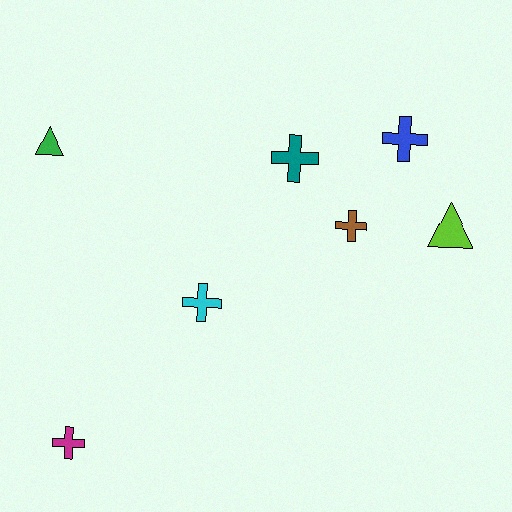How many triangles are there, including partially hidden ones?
There are 2 triangles.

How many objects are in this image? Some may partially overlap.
There are 7 objects.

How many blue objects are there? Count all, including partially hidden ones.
There is 1 blue object.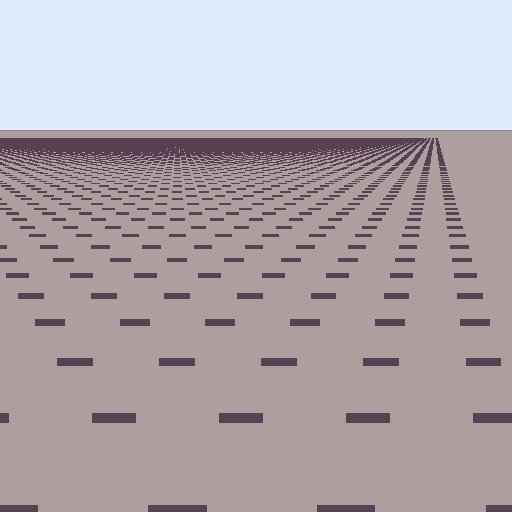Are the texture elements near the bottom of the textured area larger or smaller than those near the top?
Larger. Near the bottom, elements are closer to the viewer and appear at a bigger on-screen size.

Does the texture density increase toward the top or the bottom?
Density increases toward the top.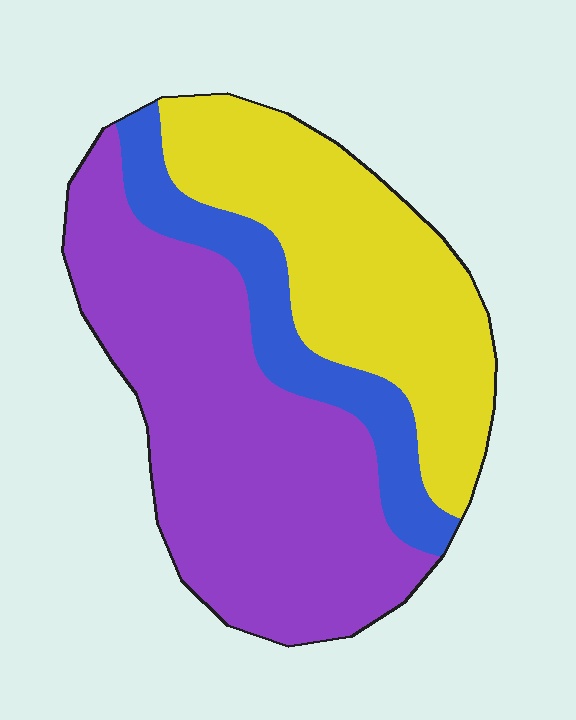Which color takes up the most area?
Purple, at roughly 50%.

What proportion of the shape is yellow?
Yellow covers roughly 35% of the shape.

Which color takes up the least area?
Blue, at roughly 15%.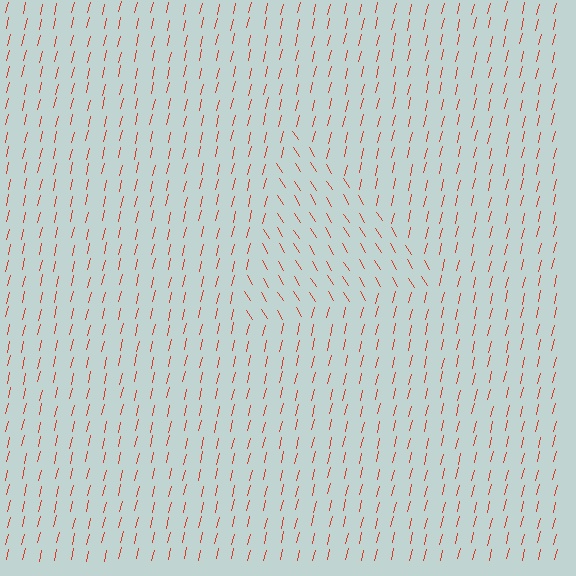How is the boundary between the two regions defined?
The boundary is defined purely by a change in line orientation (approximately 45 degrees difference). All lines are the same color and thickness.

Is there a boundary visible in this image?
Yes, there is a texture boundary formed by a change in line orientation.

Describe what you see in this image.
The image is filled with small red line segments. A triangle region in the image has lines oriented differently from the surrounding lines, creating a visible texture boundary.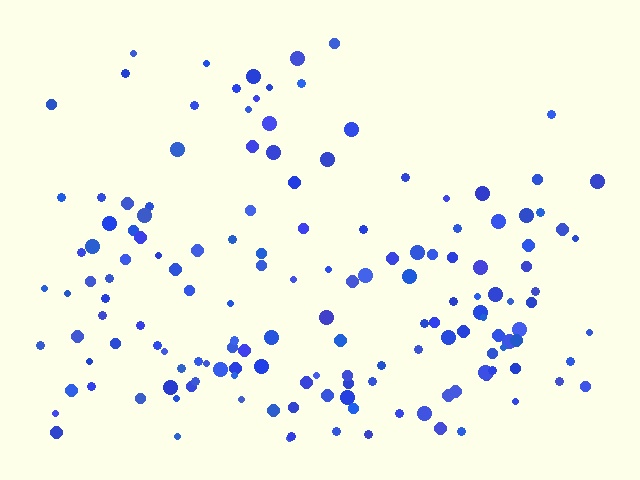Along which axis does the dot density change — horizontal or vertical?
Vertical.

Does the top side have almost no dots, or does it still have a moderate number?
Still a moderate number, just noticeably fewer than the bottom.